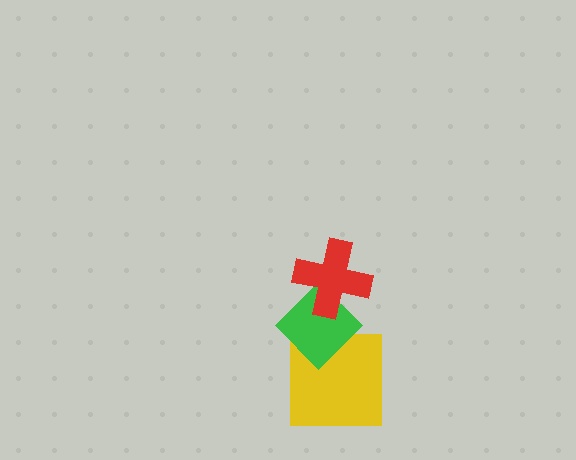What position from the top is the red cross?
The red cross is 1st from the top.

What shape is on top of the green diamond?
The red cross is on top of the green diamond.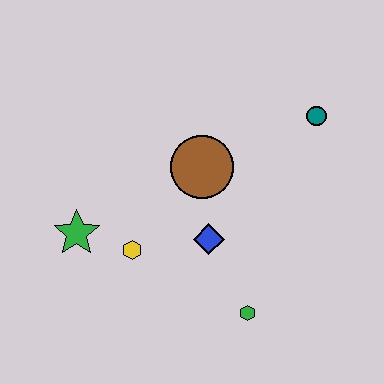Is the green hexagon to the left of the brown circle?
No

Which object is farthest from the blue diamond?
The teal circle is farthest from the blue diamond.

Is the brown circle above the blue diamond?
Yes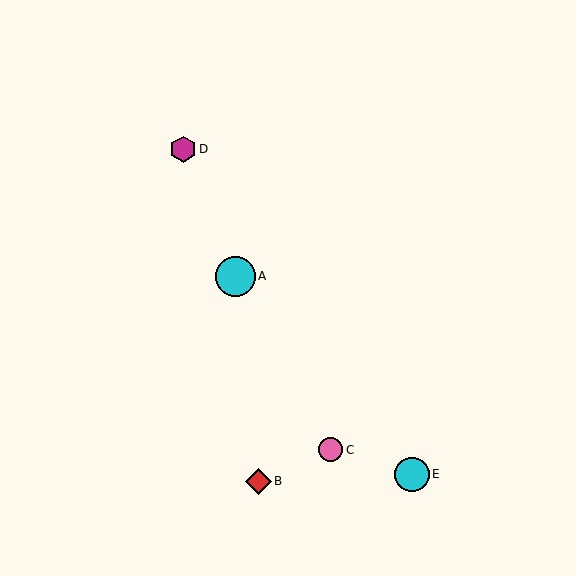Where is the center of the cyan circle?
The center of the cyan circle is at (412, 474).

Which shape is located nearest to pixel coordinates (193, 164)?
The magenta hexagon (labeled D) at (183, 149) is nearest to that location.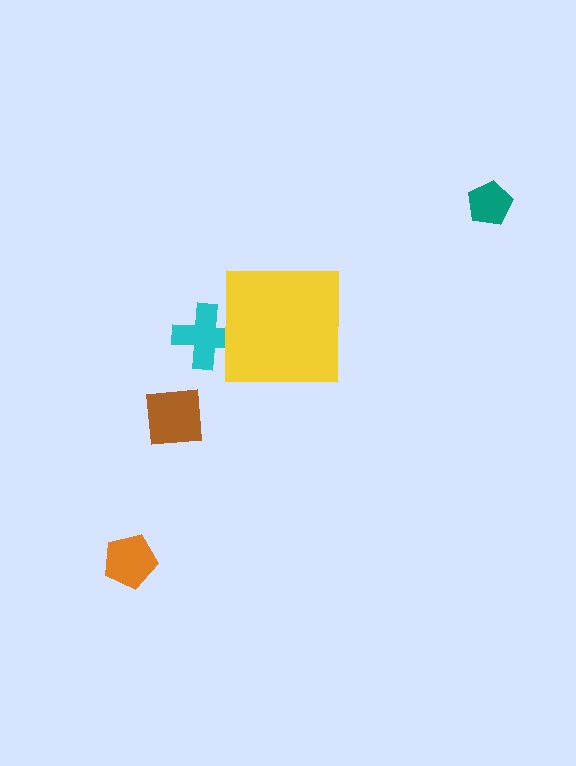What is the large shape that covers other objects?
A yellow square.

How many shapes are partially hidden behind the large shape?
1 shape is partially hidden.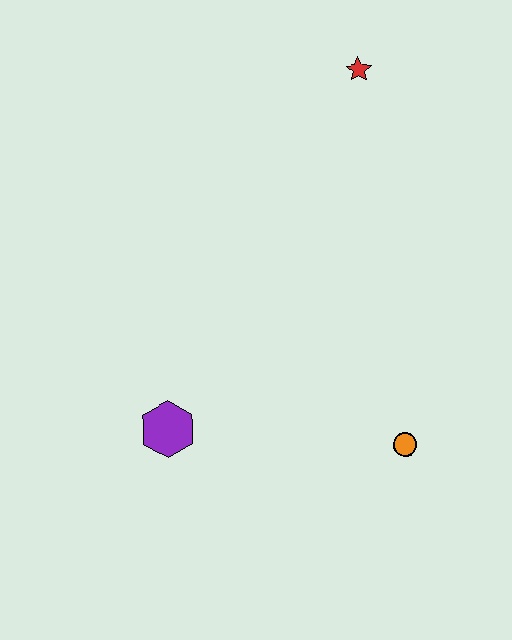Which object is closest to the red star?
The orange circle is closest to the red star.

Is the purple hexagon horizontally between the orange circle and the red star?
No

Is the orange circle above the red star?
No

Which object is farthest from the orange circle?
The red star is farthest from the orange circle.